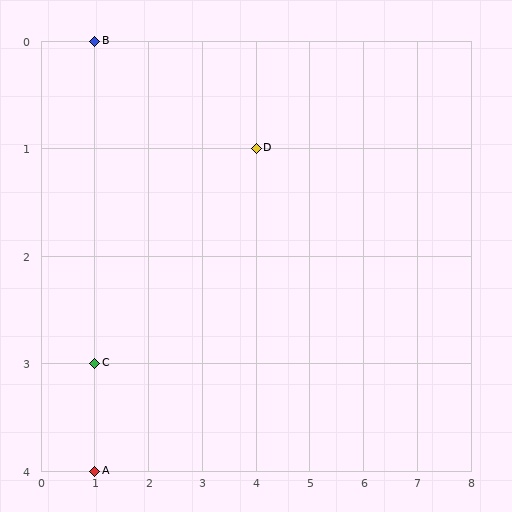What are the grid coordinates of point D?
Point D is at grid coordinates (4, 1).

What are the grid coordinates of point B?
Point B is at grid coordinates (1, 0).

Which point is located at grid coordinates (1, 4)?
Point A is at (1, 4).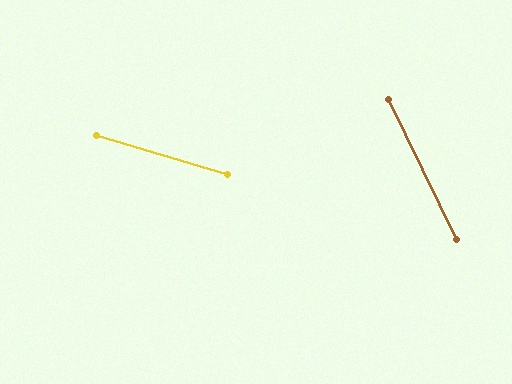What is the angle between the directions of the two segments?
Approximately 48 degrees.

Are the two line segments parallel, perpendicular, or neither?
Neither parallel nor perpendicular — they differ by about 48°.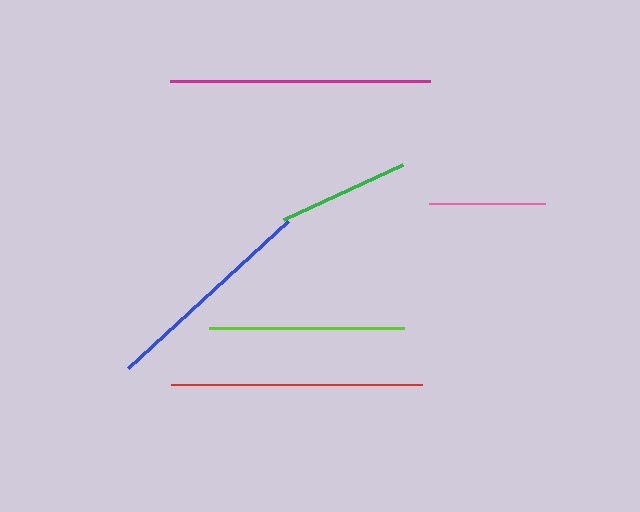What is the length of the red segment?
The red segment is approximately 251 pixels long.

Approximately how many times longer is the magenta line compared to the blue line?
The magenta line is approximately 1.2 times the length of the blue line.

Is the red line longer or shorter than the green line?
The red line is longer than the green line.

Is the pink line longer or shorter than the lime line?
The lime line is longer than the pink line.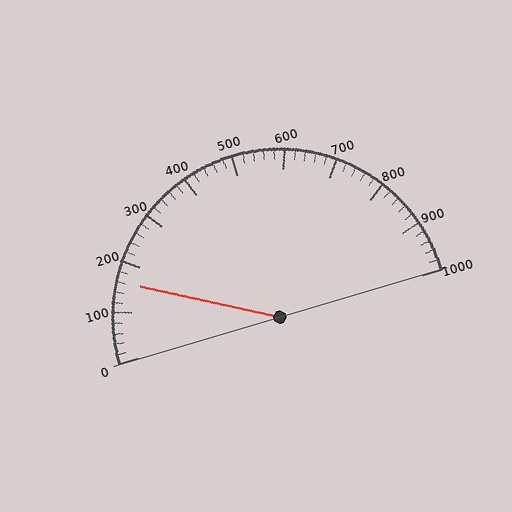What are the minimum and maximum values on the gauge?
The gauge ranges from 0 to 1000.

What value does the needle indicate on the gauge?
The needle indicates approximately 160.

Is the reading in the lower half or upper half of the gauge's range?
The reading is in the lower half of the range (0 to 1000).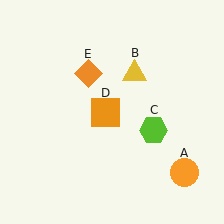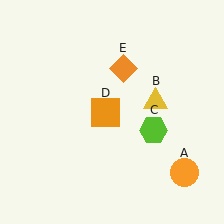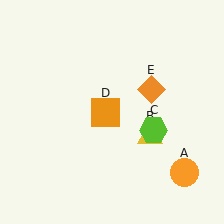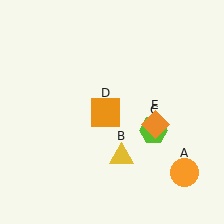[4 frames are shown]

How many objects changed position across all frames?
2 objects changed position: yellow triangle (object B), orange diamond (object E).